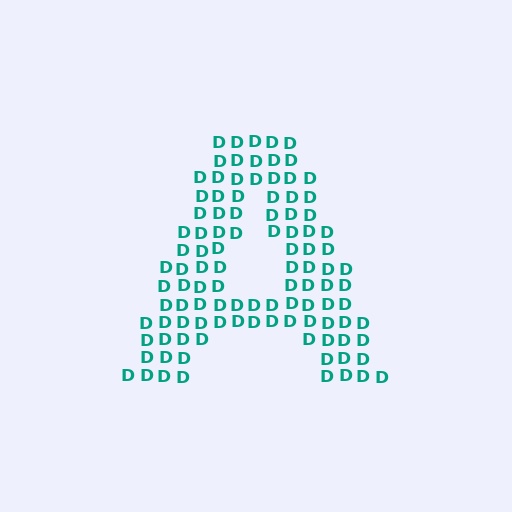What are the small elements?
The small elements are letter D's.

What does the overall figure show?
The overall figure shows the letter A.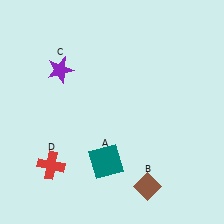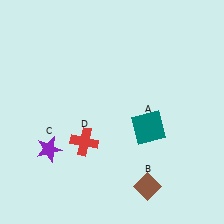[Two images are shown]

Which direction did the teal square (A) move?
The teal square (A) moved right.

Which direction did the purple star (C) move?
The purple star (C) moved down.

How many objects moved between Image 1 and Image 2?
3 objects moved between the two images.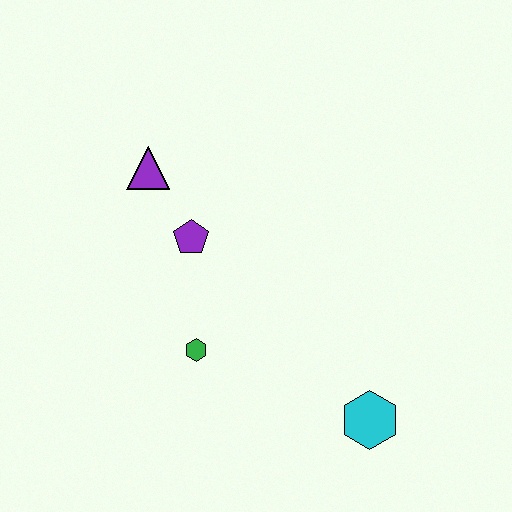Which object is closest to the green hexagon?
The purple pentagon is closest to the green hexagon.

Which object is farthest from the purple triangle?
The cyan hexagon is farthest from the purple triangle.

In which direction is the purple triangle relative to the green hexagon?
The purple triangle is above the green hexagon.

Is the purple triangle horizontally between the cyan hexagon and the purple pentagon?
No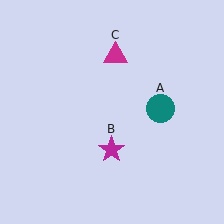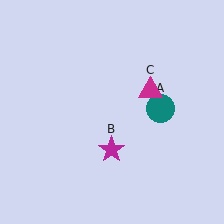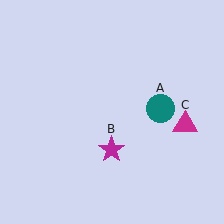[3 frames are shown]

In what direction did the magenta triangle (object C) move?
The magenta triangle (object C) moved down and to the right.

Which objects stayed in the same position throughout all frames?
Teal circle (object A) and magenta star (object B) remained stationary.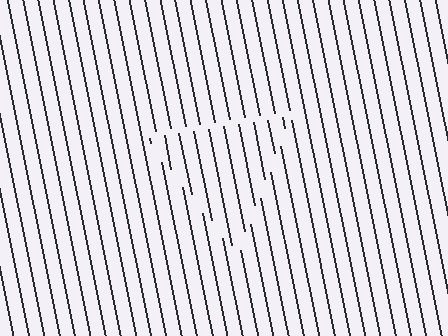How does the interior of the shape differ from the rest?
The interior of the shape contains the same grating, shifted by half a period — the contour is defined by the phase discontinuity where line-ends from the inner and outer gratings abut.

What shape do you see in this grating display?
An illusory triangle. The interior of the shape contains the same grating, shifted by half a period — the contour is defined by the phase discontinuity where line-ends from the inner and outer gratings abut.